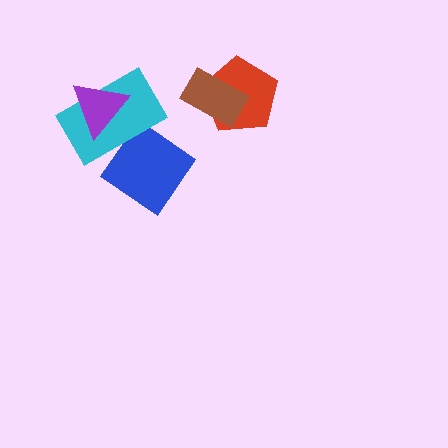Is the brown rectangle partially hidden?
No, no other shape covers it.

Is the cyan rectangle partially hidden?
Yes, it is partially covered by another shape.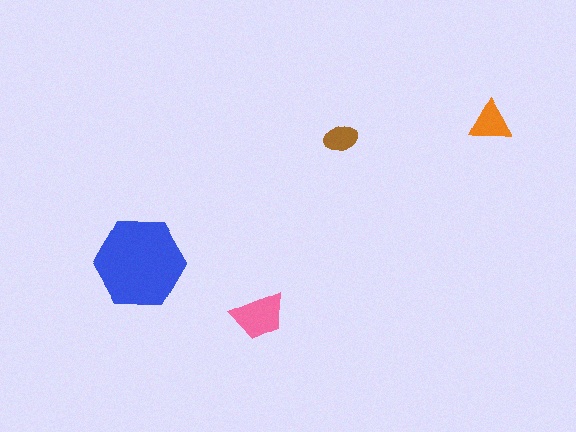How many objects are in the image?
There are 4 objects in the image.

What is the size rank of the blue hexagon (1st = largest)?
1st.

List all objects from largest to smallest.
The blue hexagon, the pink trapezoid, the orange triangle, the brown ellipse.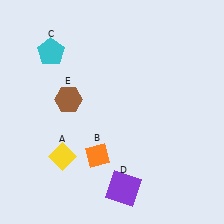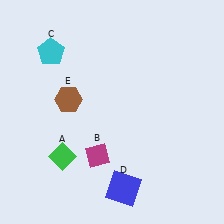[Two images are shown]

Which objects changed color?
A changed from yellow to green. B changed from orange to magenta. D changed from purple to blue.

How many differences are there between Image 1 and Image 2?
There are 3 differences between the two images.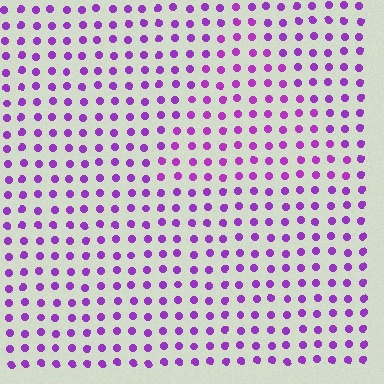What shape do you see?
I see a triangle.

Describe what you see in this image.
The image is filled with small purple elements in a uniform arrangement. A triangle-shaped region is visible where the elements are tinted to a slightly different hue, forming a subtle color boundary.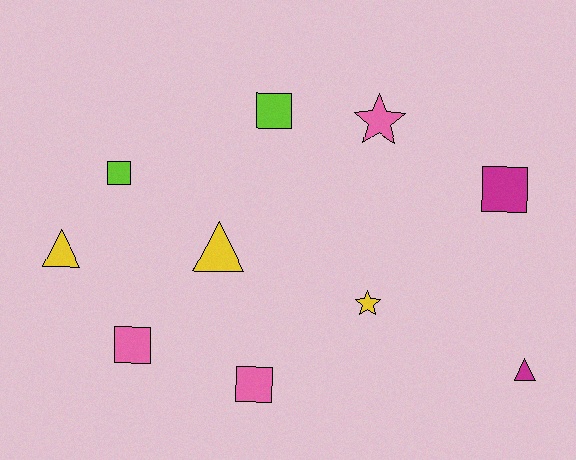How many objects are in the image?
There are 10 objects.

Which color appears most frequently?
Pink, with 3 objects.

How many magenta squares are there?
There is 1 magenta square.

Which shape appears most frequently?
Square, with 5 objects.